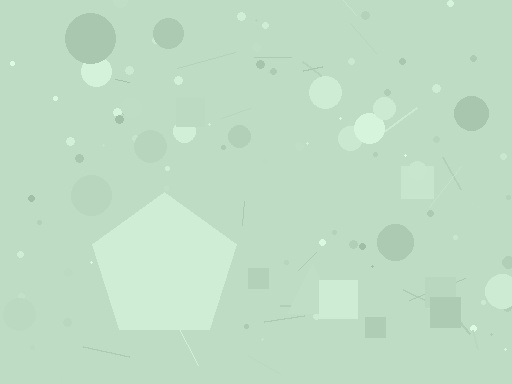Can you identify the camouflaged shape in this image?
The camouflaged shape is a pentagon.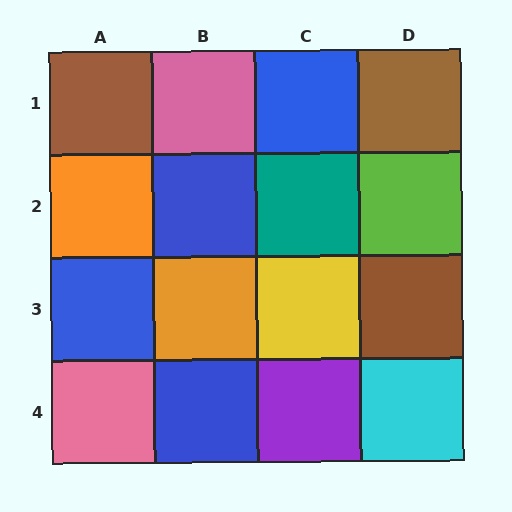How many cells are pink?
2 cells are pink.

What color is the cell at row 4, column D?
Cyan.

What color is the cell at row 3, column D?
Brown.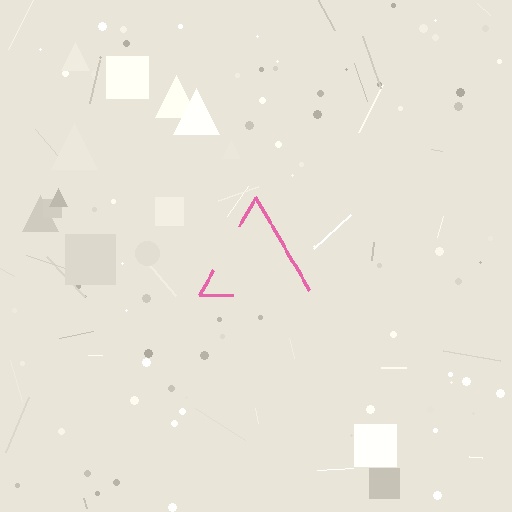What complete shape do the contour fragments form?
The contour fragments form a triangle.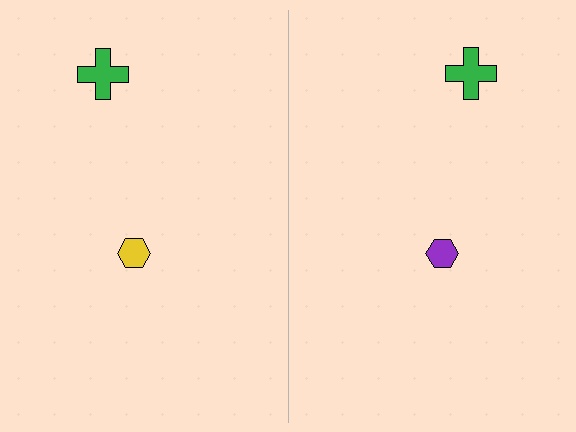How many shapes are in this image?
There are 4 shapes in this image.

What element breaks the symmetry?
The purple hexagon on the right side breaks the symmetry — its mirror counterpart is yellow.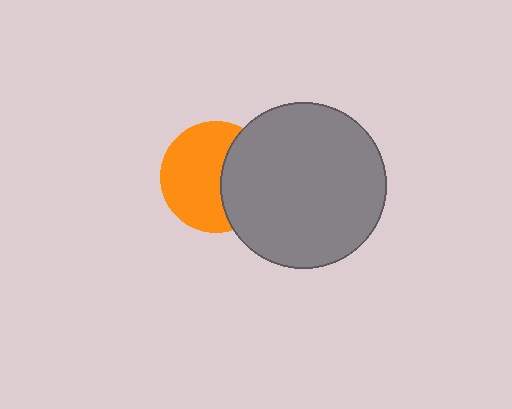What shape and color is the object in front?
The object in front is a gray circle.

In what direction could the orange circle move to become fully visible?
The orange circle could move left. That would shift it out from behind the gray circle entirely.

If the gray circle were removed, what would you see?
You would see the complete orange circle.